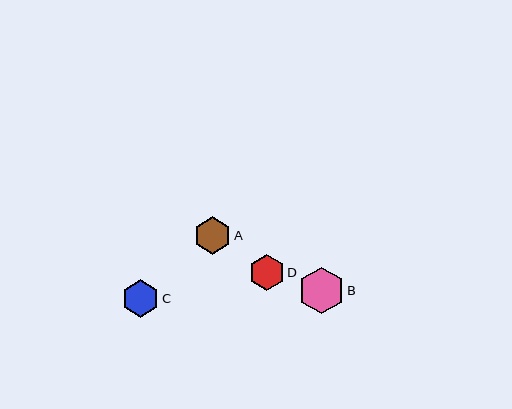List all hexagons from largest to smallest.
From largest to smallest: B, A, C, D.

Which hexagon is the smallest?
Hexagon D is the smallest with a size of approximately 36 pixels.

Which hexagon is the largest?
Hexagon B is the largest with a size of approximately 46 pixels.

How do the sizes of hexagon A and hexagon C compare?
Hexagon A and hexagon C are approximately the same size.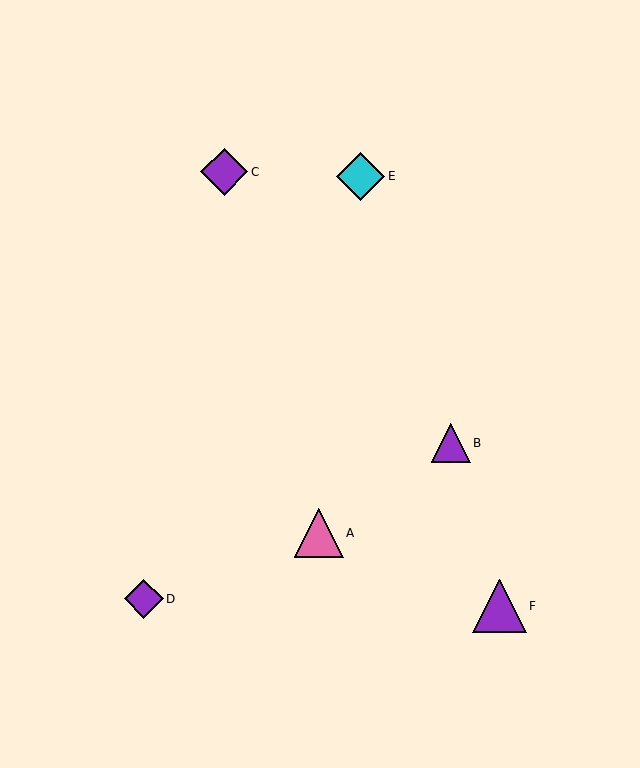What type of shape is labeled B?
Shape B is a purple triangle.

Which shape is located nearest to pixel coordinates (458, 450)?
The purple triangle (labeled B) at (451, 443) is nearest to that location.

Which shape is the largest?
The purple triangle (labeled F) is the largest.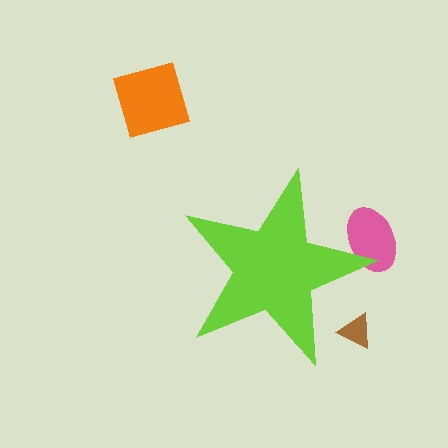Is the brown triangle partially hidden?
Yes, the brown triangle is partially hidden behind the lime star.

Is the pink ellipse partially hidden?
Yes, the pink ellipse is partially hidden behind the lime star.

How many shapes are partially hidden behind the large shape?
2 shapes are partially hidden.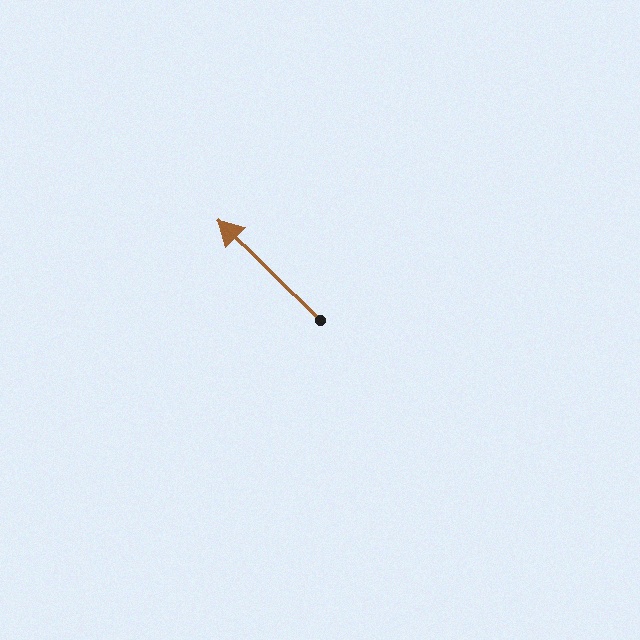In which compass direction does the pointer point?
Northwest.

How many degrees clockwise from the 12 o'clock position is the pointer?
Approximately 314 degrees.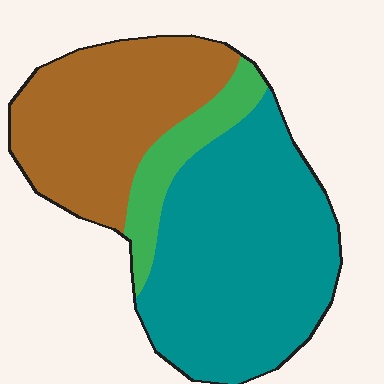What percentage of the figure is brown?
Brown covers about 35% of the figure.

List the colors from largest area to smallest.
From largest to smallest: teal, brown, green.